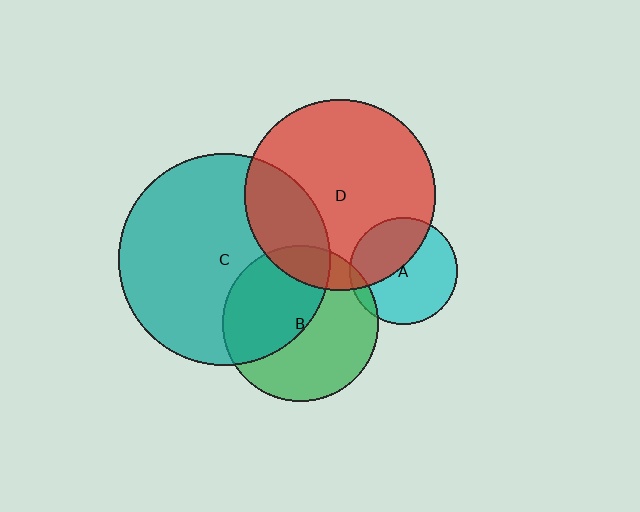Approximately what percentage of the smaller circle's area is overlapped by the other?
Approximately 45%.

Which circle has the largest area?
Circle C (teal).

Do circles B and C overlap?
Yes.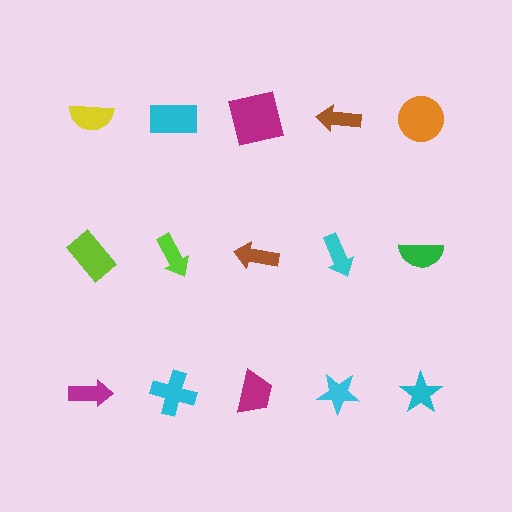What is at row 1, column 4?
A brown arrow.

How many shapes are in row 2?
5 shapes.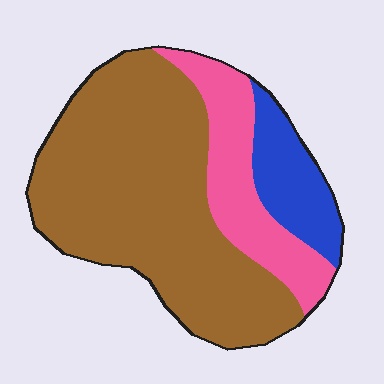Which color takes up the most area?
Brown, at roughly 65%.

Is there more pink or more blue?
Pink.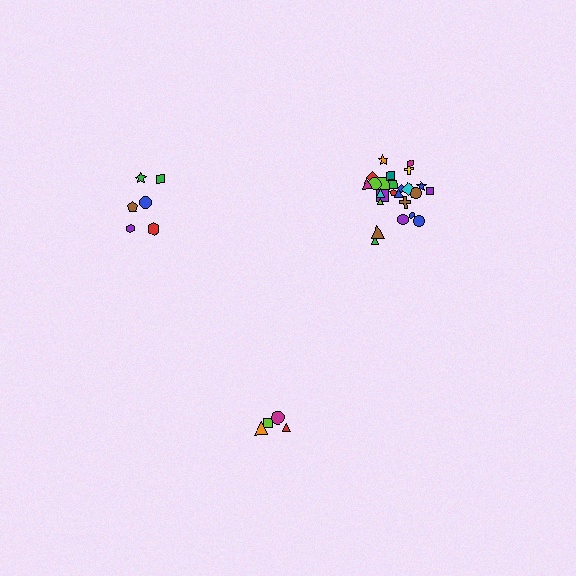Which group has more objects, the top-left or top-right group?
The top-right group.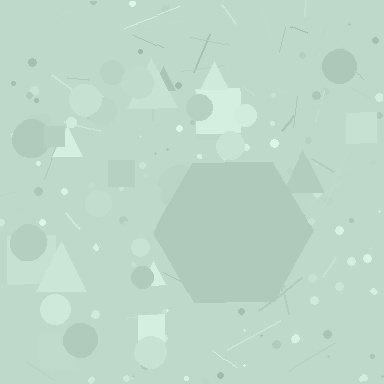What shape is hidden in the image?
A hexagon is hidden in the image.